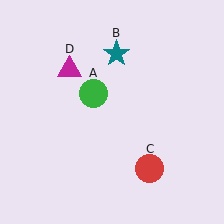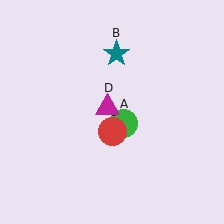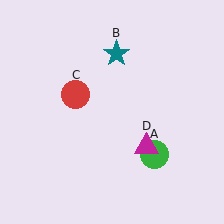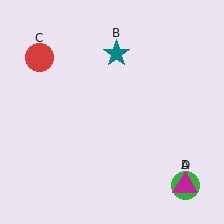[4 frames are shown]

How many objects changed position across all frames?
3 objects changed position: green circle (object A), red circle (object C), magenta triangle (object D).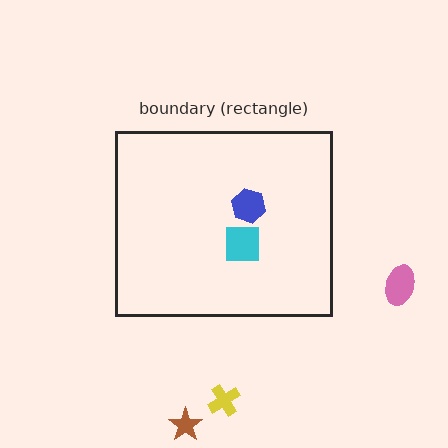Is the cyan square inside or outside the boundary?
Inside.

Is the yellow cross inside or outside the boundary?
Outside.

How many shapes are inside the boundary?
2 inside, 3 outside.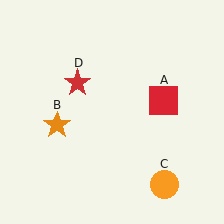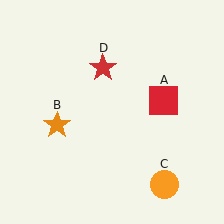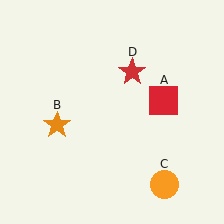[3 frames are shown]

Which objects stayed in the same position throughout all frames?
Red square (object A) and orange star (object B) and orange circle (object C) remained stationary.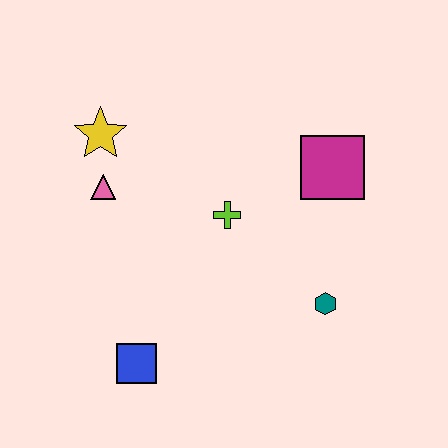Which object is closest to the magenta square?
The lime cross is closest to the magenta square.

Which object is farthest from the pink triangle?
The teal hexagon is farthest from the pink triangle.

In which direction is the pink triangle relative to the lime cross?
The pink triangle is to the left of the lime cross.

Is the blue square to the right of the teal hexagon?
No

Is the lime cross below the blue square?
No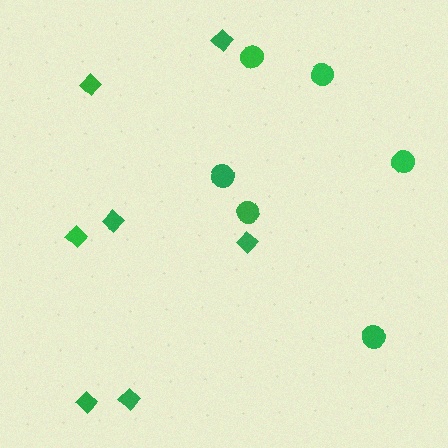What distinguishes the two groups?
There are 2 groups: one group of diamonds (7) and one group of circles (6).